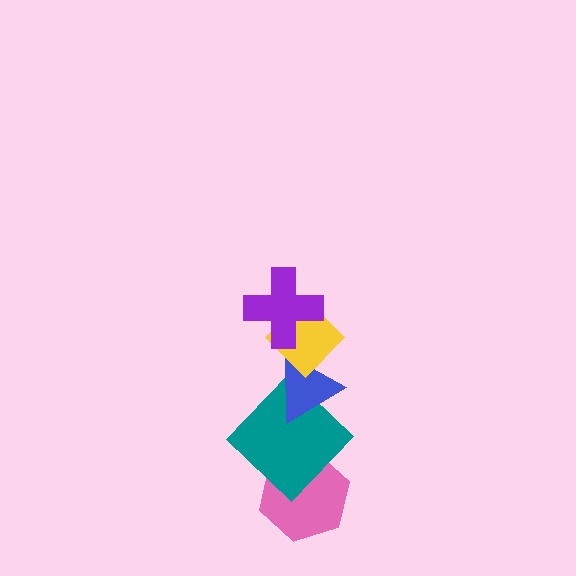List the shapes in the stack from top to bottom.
From top to bottom: the purple cross, the yellow diamond, the blue triangle, the teal diamond, the pink hexagon.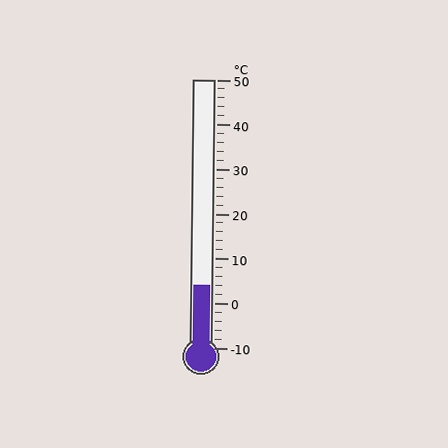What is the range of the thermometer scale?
The thermometer scale ranges from -10°C to 50°C.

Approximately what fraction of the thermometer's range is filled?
The thermometer is filled to approximately 25% of its range.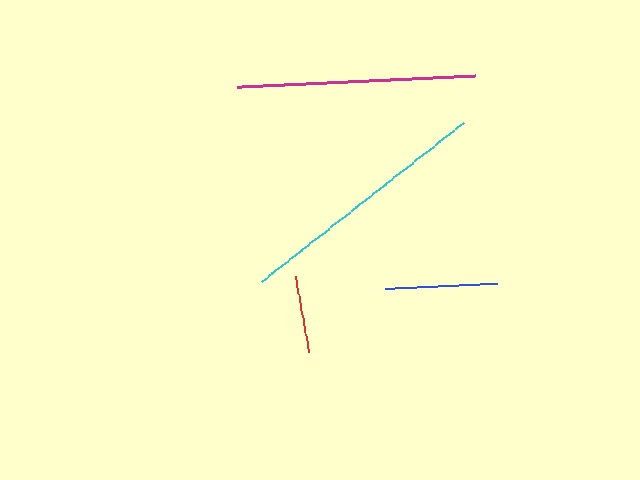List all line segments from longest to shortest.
From longest to shortest: cyan, magenta, blue, red.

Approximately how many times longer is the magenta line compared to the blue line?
The magenta line is approximately 2.1 times the length of the blue line.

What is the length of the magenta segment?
The magenta segment is approximately 239 pixels long.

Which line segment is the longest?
The cyan line is the longest at approximately 257 pixels.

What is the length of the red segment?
The red segment is approximately 76 pixels long.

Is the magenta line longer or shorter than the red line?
The magenta line is longer than the red line.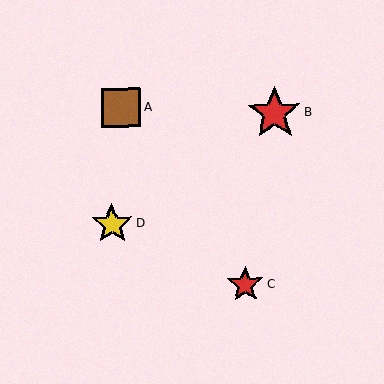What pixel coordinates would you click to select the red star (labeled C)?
Click at (245, 284) to select the red star C.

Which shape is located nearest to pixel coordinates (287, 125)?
The red star (labeled B) at (274, 113) is nearest to that location.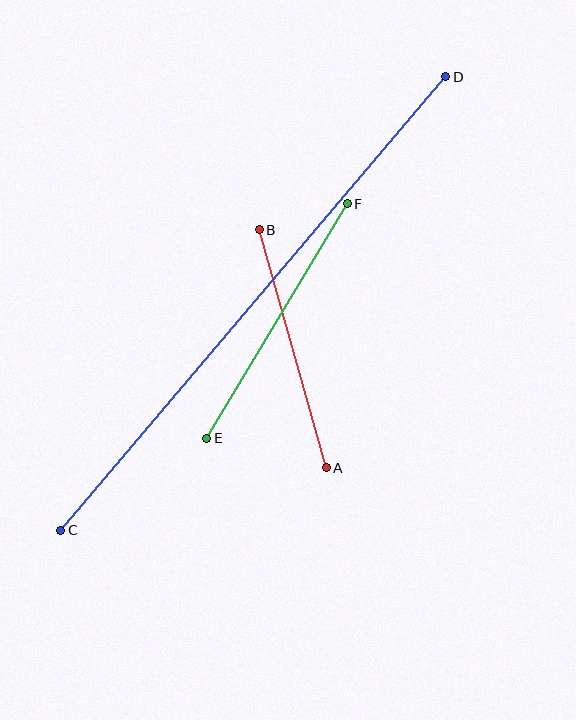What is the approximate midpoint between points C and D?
The midpoint is at approximately (253, 304) pixels.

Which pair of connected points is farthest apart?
Points C and D are farthest apart.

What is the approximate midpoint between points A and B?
The midpoint is at approximately (293, 349) pixels.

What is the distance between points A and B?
The distance is approximately 247 pixels.